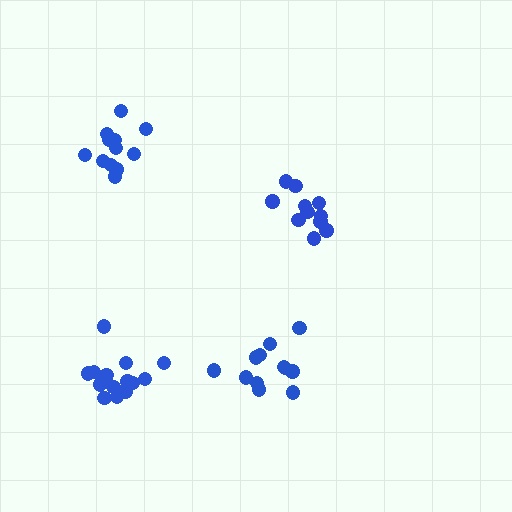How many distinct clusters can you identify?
There are 4 distinct clusters.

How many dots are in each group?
Group 1: 12 dots, Group 2: 15 dots, Group 3: 11 dots, Group 4: 12 dots (50 total).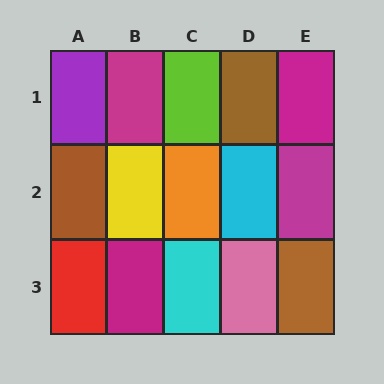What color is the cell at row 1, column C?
Lime.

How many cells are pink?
1 cell is pink.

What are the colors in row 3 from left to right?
Red, magenta, cyan, pink, brown.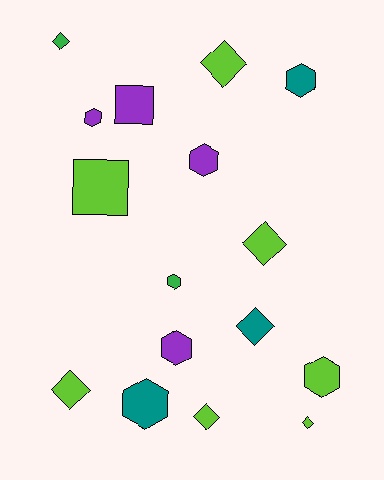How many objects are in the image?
There are 16 objects.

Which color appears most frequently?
Lime, with 7 objects.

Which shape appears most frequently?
Hexagon, with 7 objects.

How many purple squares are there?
There is 1 purple square.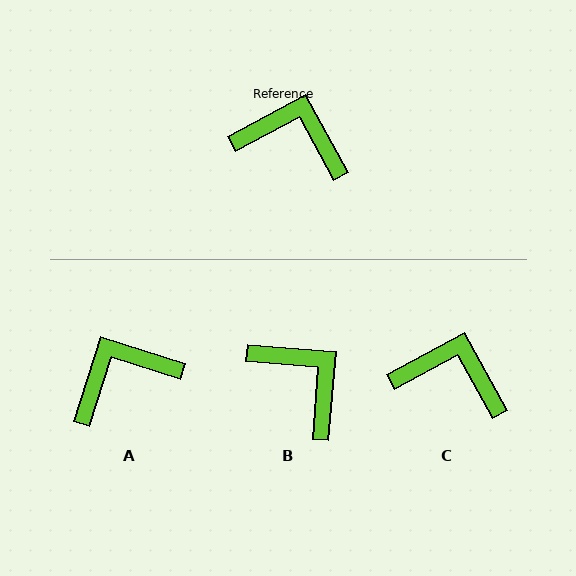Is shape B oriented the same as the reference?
No, it is off by about 33 degrees.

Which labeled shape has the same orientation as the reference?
C.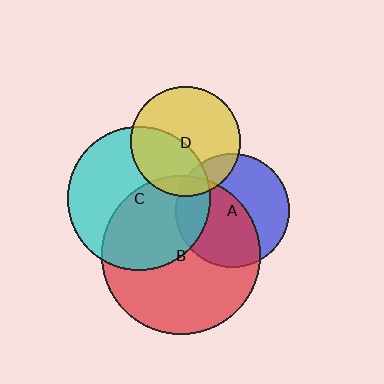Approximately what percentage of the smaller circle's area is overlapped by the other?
Approximately 20%.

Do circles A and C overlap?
Yes.